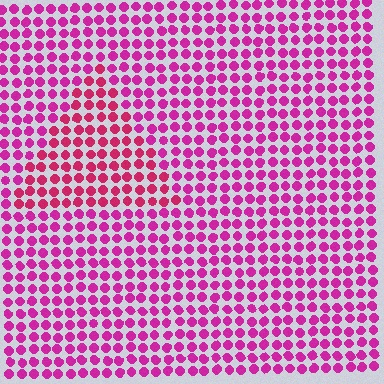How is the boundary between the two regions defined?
The boundary is defined purely by a slight shift in hue (about 22 degrees). Spacing, size, and orientation are identical on both sides.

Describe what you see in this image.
The image is filled with small magenta elements in a uniform arrangement. A triangle-shaped region is visible where the elements are tinted to a slightly different hue, forming a subtle color boundary.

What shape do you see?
I see a triangle.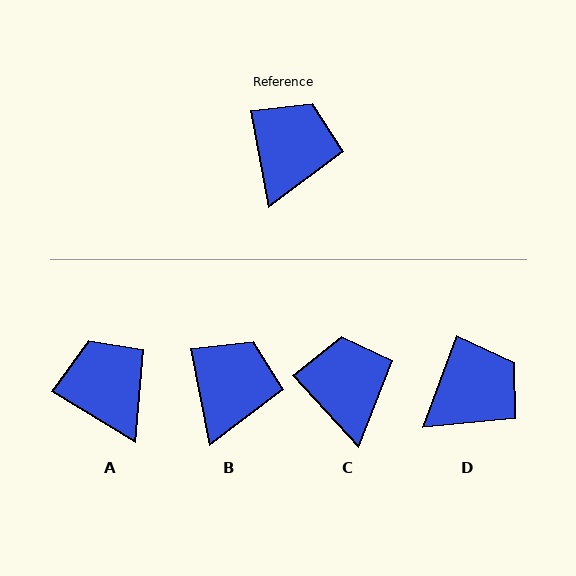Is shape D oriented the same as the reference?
No, it is off by about 31 degrees.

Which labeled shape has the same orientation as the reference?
B.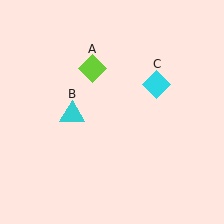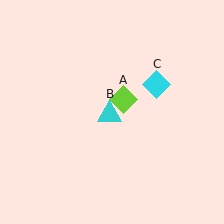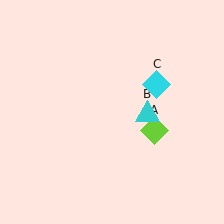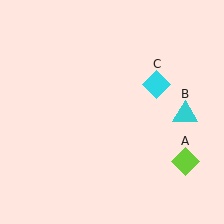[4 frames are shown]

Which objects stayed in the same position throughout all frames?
Cyan diamond (object C) remained stationary.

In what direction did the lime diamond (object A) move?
The lime diamond (object A) moved down and to the right.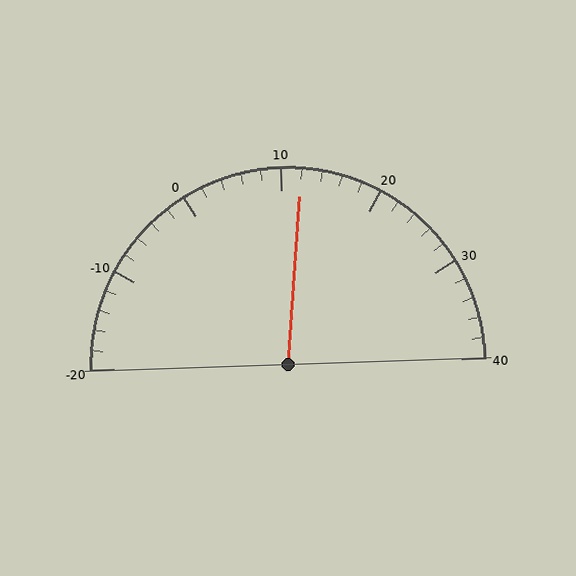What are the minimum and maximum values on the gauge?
The gauge ranges from -20 to 40.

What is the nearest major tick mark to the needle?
The nearest major tick mark is 10.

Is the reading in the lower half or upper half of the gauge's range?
The reading is in the upper half of the range (-20 to 40).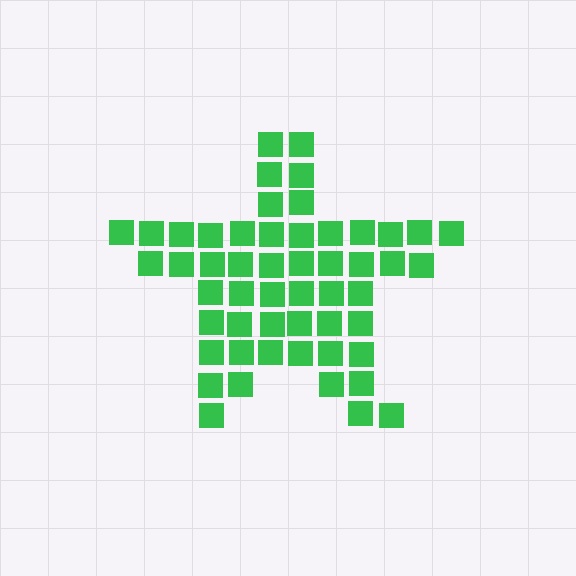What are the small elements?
The small elements are squares.